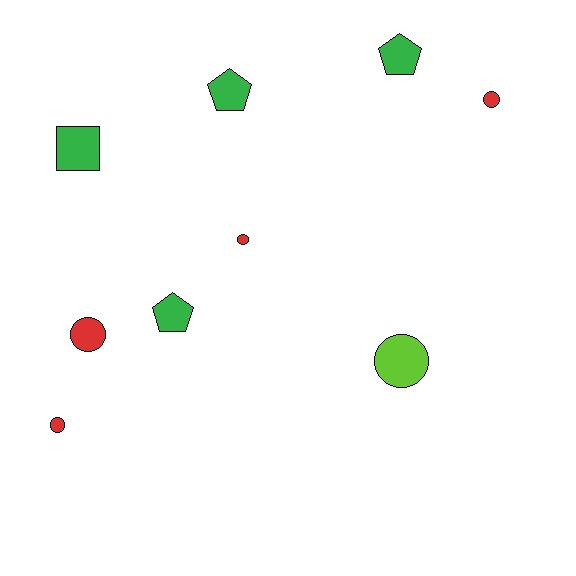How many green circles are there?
There are no green circles.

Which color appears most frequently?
Green, with 4 objects.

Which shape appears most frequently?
Circle, with 5 objects.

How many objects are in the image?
There are 9 objects.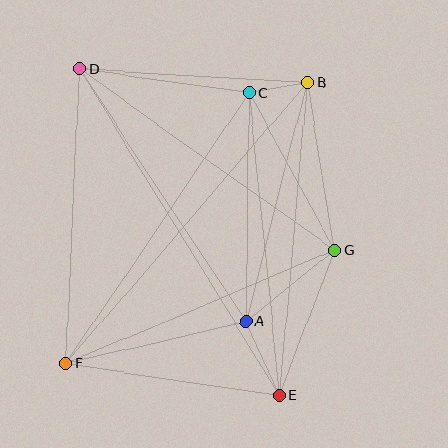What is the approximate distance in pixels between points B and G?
The distance between B and G is approximately 169 pixels.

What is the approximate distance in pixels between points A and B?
The distance between A and B is approximately 247 pixels.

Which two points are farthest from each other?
Points D and E are farthest from each other.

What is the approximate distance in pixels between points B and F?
The distance between B and F is approximately 370 pixels.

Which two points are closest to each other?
Points B and C are closest to each other.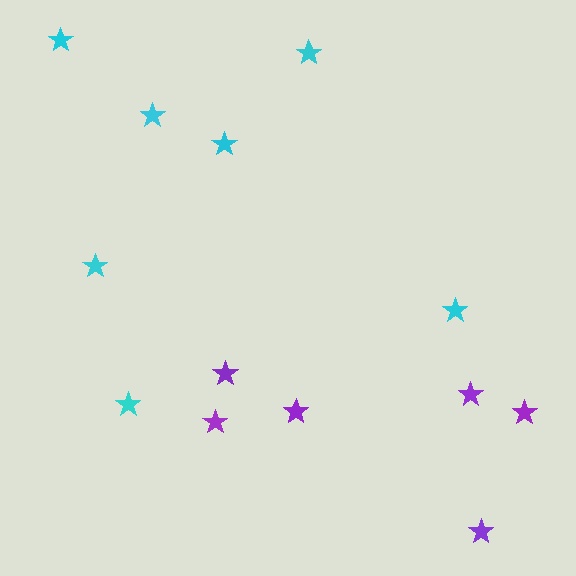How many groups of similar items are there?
There are 2 groups: one group of cyan stars (7) and one group of purple stars (6).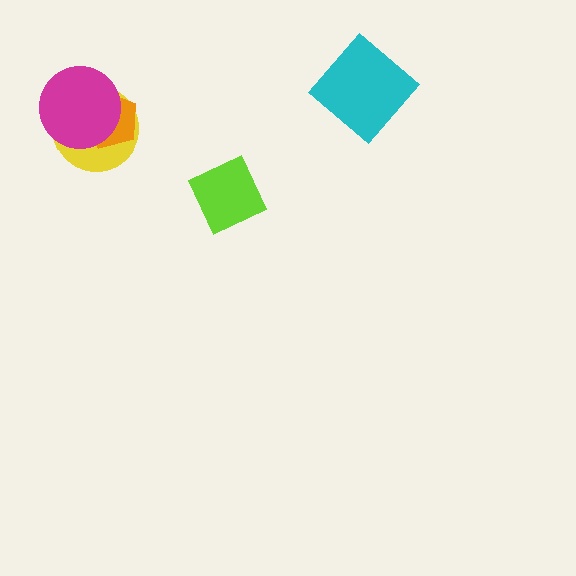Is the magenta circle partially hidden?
No, no other shape covers it.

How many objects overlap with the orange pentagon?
2 objects overlap with the orange pentagon.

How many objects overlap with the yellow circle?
2 objects overlap with the yellow circle.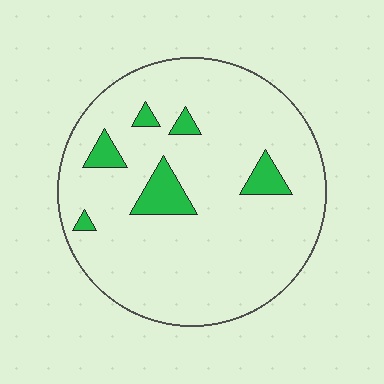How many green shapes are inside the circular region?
6.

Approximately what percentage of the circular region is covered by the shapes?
Approximately 10%.